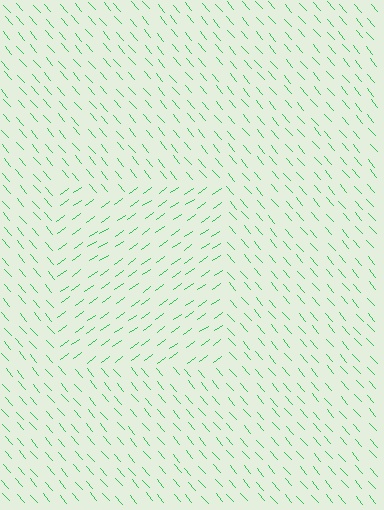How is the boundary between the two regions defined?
The boundary is defined purely by a change in line orientation (approximately 85 degrees difference). All lines are the same color and thickness.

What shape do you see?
I see a rectangle.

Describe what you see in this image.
The image is filled with small green line segments. A rectangle region in the image has lines oriented differently from the surrounding lines, creating a visible texture boundary.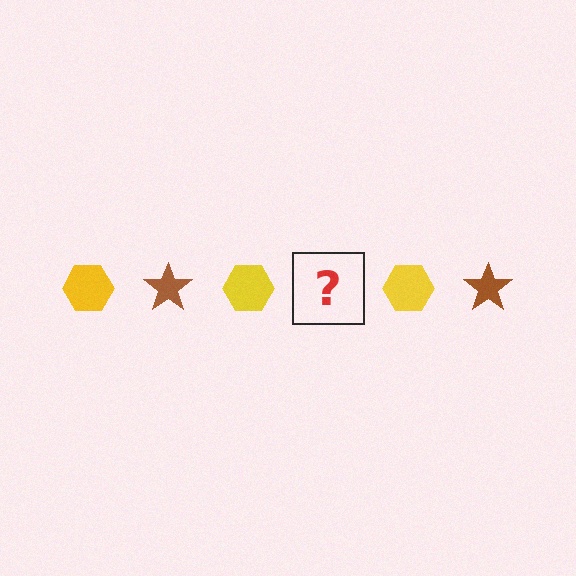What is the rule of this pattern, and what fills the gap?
The rule is that the pattern alternates between yellow hexagon and brown star. The gap should be filled with a brown star.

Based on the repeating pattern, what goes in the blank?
The blank should be a brown star.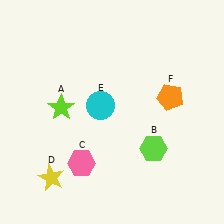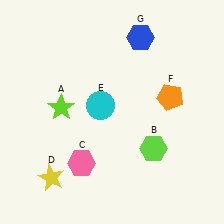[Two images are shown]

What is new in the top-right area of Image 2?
A blue hexagon (G) was added in the top-right area of Image 2.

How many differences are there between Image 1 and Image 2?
There is 1 difference between the two images.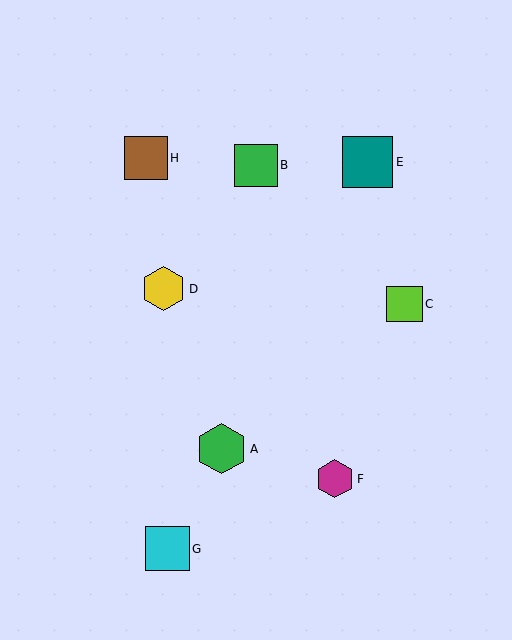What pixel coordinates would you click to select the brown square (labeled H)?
Click at (146, 158) to select the brown square H.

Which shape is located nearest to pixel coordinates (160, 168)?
The brown square (labeled H) at (146, 158) is nearest to that location.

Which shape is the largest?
The teal square (labeled E) is the largest.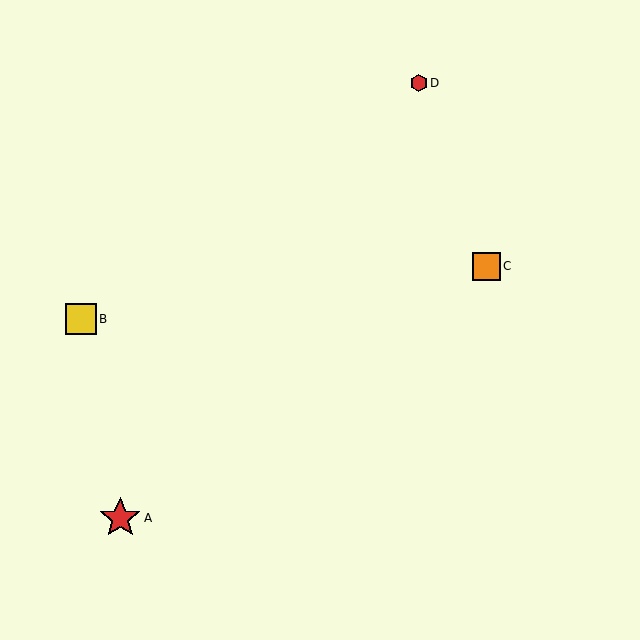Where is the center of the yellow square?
The center of the yellow square is at (81, 319).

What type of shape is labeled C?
Shape C is an orange square.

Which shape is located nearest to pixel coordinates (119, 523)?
The red star (labeled A) at (120, 518) is nearest to that location.